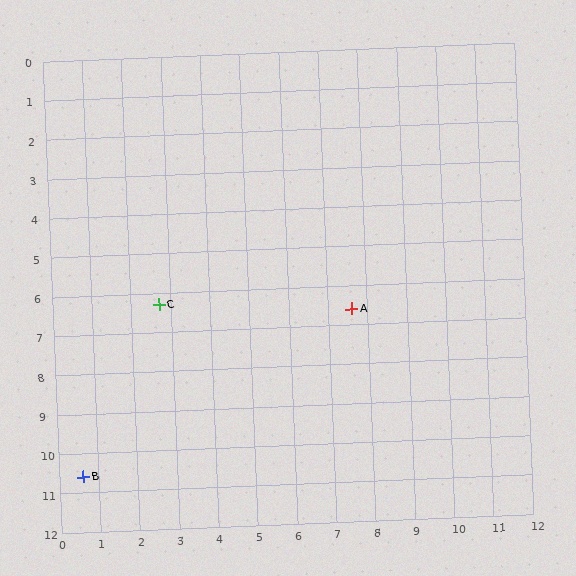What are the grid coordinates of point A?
Point A is at approximately (7.6, 6.6).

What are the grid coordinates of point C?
Point C is at approximately (2.7, 6.3).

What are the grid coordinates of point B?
Point B is at approximately (0.6, 10.6).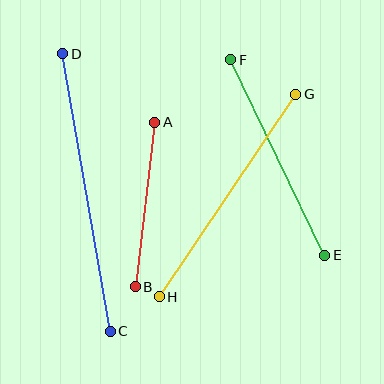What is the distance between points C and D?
The distance is approximately 281 pixels.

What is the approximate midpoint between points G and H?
The midpoint is at approximately (227, 196) pixels.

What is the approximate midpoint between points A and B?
The midpoint is at approximately (145, 204) pixels.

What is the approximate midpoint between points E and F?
The midpoint is at approximately (278, 158) pixels.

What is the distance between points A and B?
The distance is approximately 166 pixels.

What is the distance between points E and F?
The distance is approximately 217 pixels.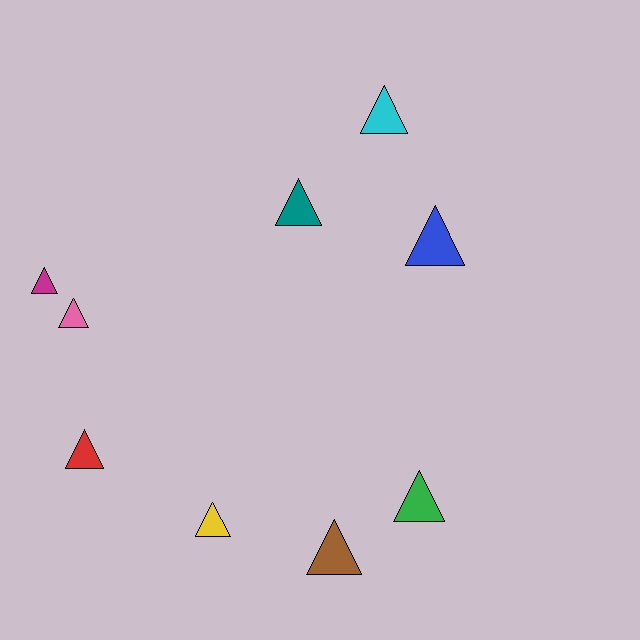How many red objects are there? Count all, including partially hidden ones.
There is 1 red object.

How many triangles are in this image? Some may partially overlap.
There are 9 triangles.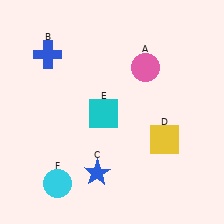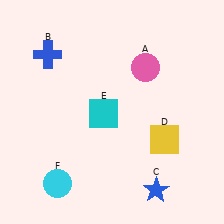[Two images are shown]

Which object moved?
The blue star (C) moved right.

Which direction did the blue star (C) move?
The blue star (C) moved right.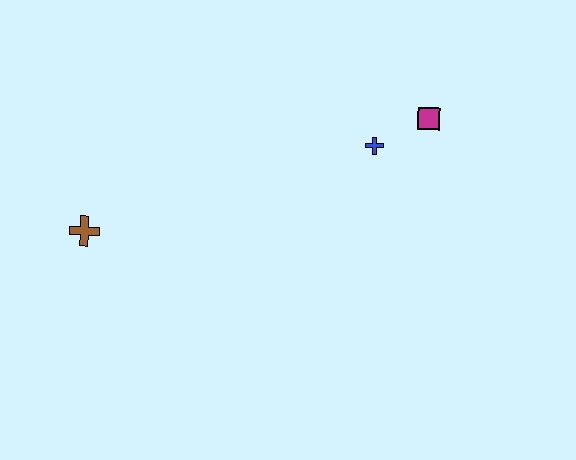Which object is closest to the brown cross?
The blue cross is closest to the brown cross.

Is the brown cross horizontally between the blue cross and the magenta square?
No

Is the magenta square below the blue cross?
No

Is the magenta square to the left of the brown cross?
No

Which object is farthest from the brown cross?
The magenta square is farthest from the brown cross.